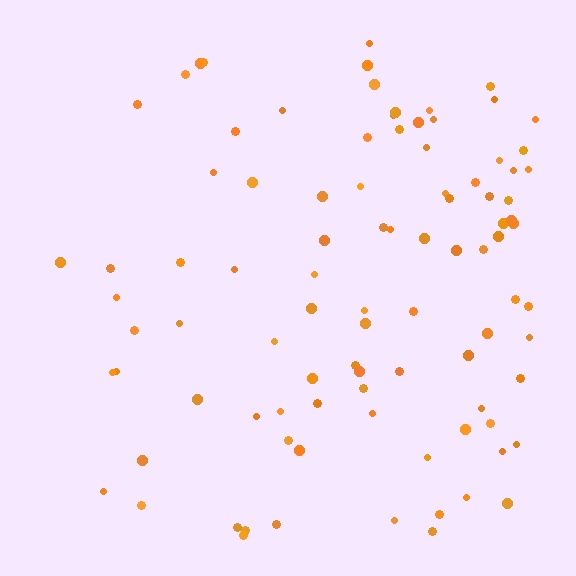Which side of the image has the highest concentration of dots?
The right.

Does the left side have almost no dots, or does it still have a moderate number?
Still a moderate number, just noticeably fewer than the right.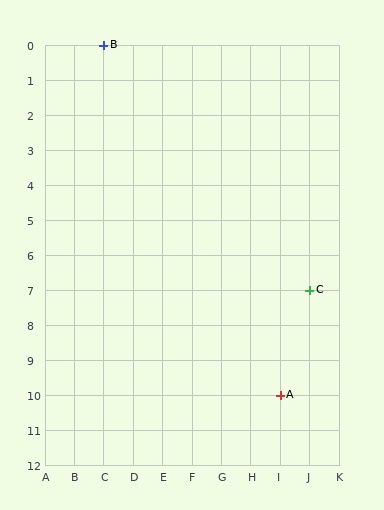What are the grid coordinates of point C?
Point C is at grid coordinates (J, 7).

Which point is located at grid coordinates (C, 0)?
Point B is at (C, 0).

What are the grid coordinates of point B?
Point B is at grid coordinates (C, 0).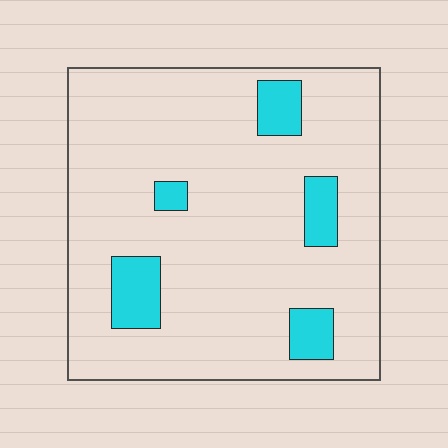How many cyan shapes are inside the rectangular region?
5.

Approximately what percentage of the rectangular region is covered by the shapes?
Approximately 10%.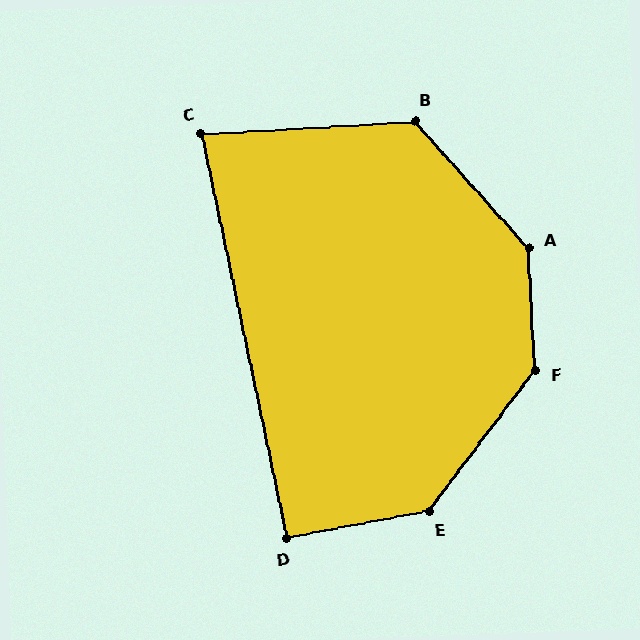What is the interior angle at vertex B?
Approximately 128 degrees (obtuse).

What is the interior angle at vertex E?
Approximately 137 degrees (obtuse).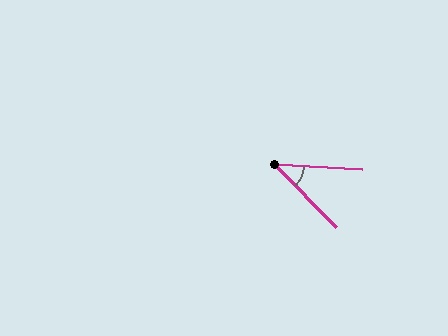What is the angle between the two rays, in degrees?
Approximately 42 degrees.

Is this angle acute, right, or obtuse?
It is acute.